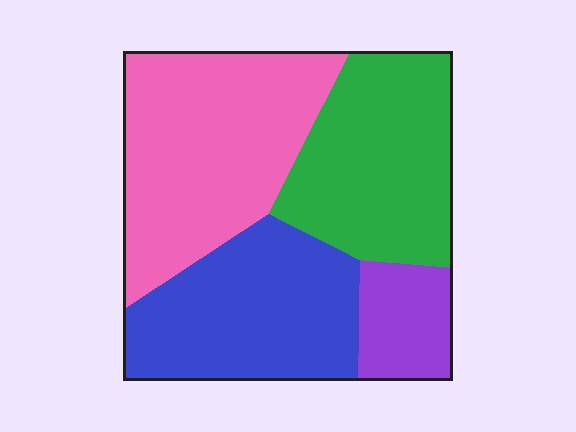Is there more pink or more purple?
Pink.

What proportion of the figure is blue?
Blue covers 28% of the figure.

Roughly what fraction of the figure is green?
Green takes up about one quarter (1/4) of the figure.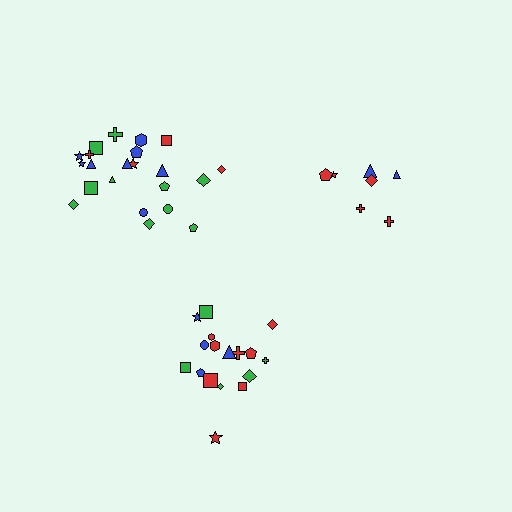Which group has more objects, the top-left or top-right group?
The top-left group.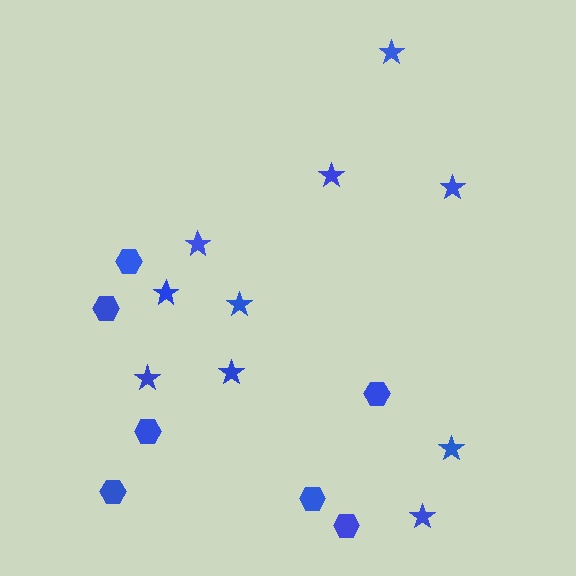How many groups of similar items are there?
There are 2 groups: one group of hexagons (7) and one group of stars (10).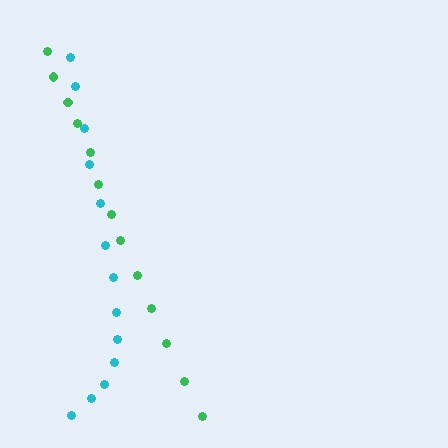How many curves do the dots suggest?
There are 2 distinct paths.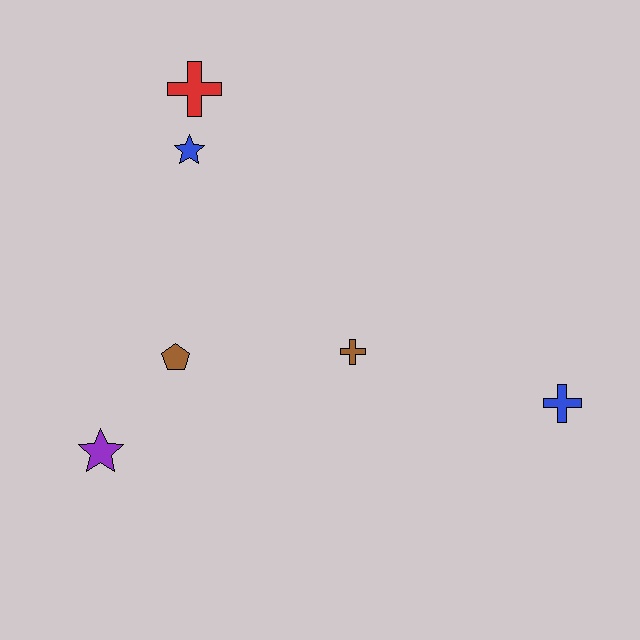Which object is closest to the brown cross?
The brown pentagon is closest to the brown cross.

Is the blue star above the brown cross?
Yes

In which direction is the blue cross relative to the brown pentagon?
The blue cross is to the right of the brown pentagon.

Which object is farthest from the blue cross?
The red cross is farthest from the blue cross.